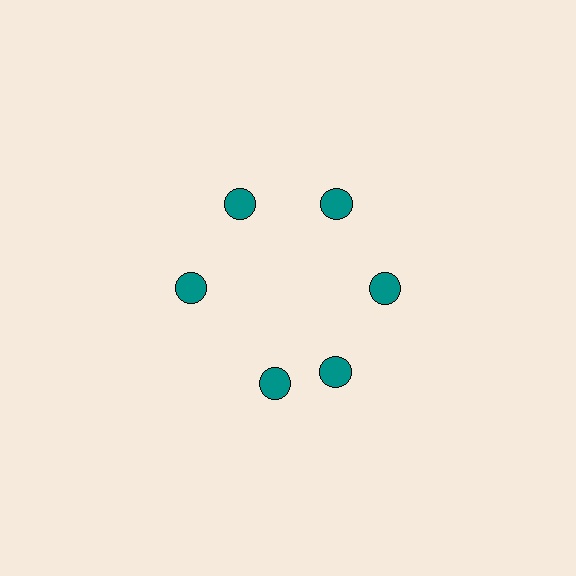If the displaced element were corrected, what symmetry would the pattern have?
It would have 6-fold rotational symmetry — the pattern would map onto itself every 60 degrees.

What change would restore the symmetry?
The symmetry would be restored by rotating it back into even spacing with its neighbors so that all 6 circles sit at equal angles and equal distance from the center.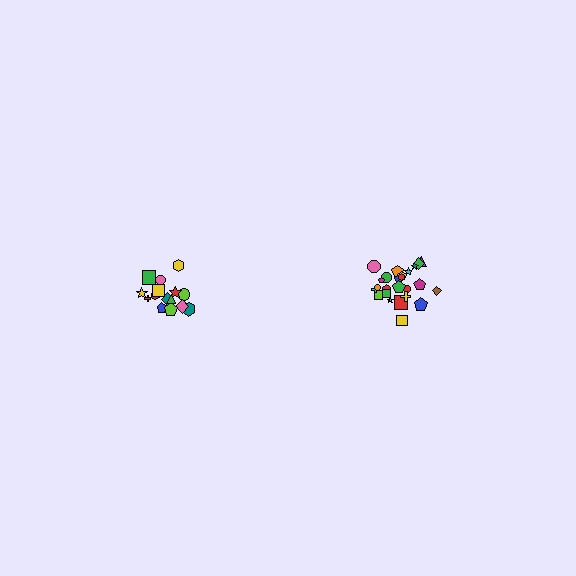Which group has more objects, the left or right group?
The right group.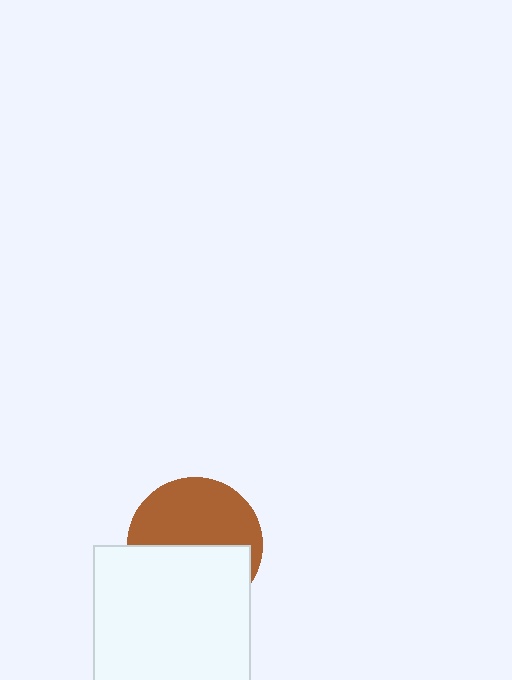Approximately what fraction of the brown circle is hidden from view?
Roughly 48% of the brown circle is hidden behind the white square.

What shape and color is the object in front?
The object in front is a white square.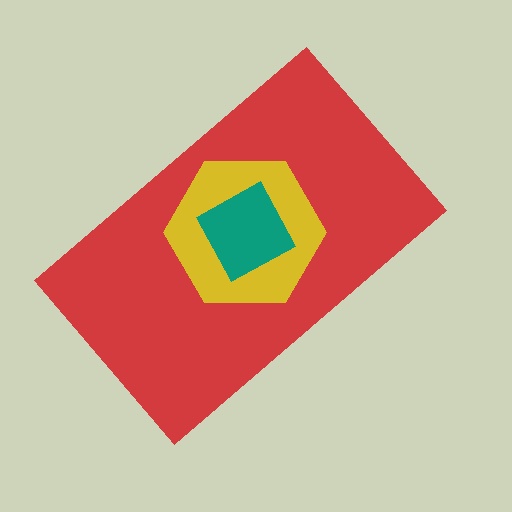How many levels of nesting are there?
3.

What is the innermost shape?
The teal diamond.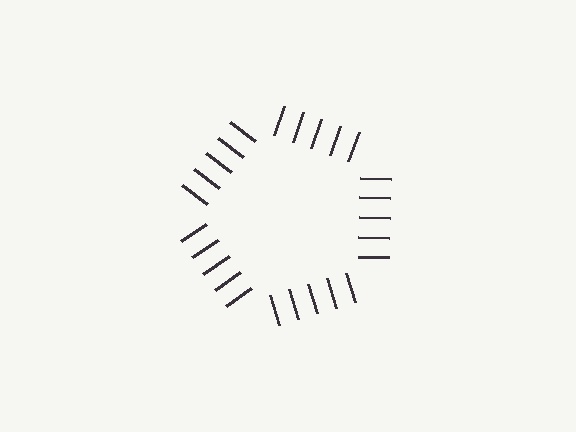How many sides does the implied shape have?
5 sides — the line-ends trace a pentagon.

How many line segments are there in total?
25 — 5 along each of the 5 edges.